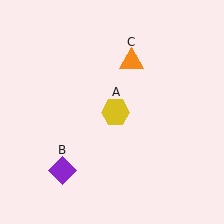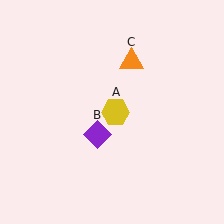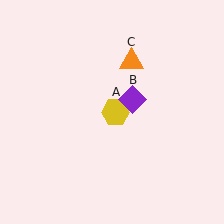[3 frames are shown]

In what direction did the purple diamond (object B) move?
The purple diamond (object B) moved up and to the right.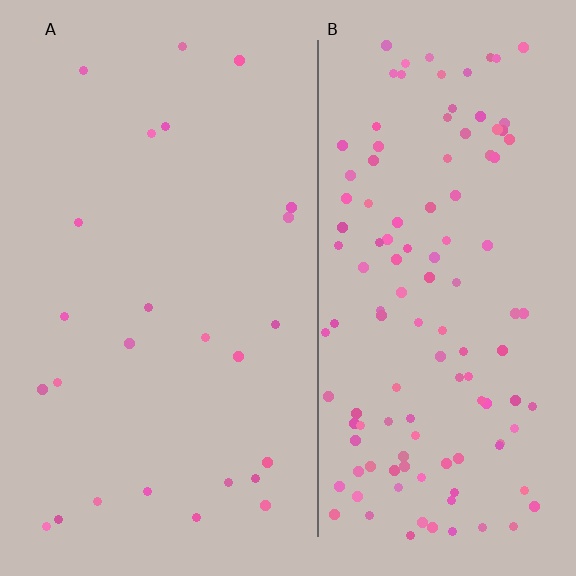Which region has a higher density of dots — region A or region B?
B (the right).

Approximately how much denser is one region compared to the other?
Approximately 4.9× — region B over region A.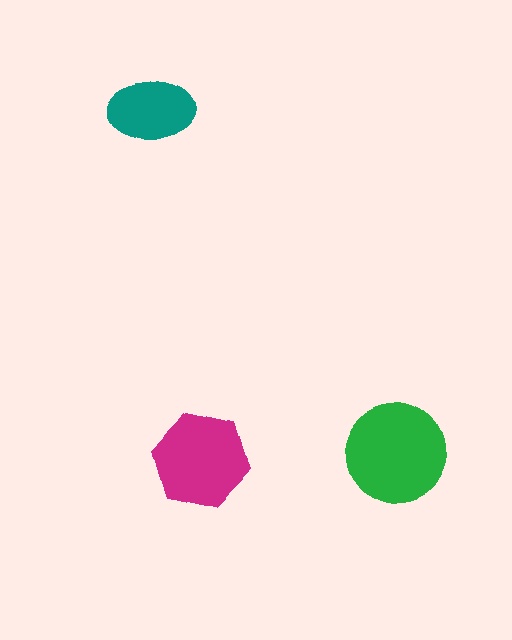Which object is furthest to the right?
The green circle is rightmost.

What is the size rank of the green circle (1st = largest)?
1st.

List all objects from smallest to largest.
The teal ellipse, the magenta hexagon, the green circle.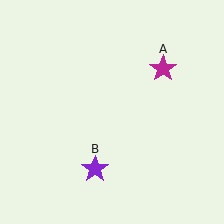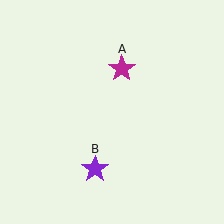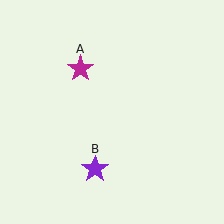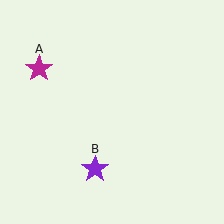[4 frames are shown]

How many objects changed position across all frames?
1 object changed position: magenta star (object A).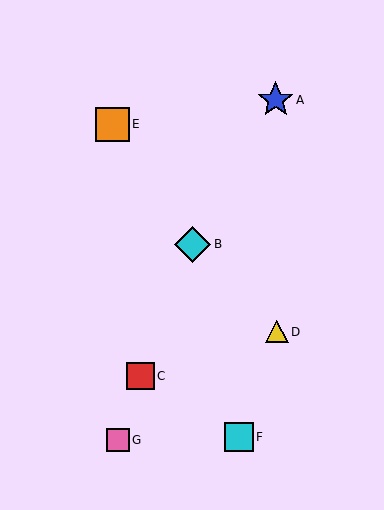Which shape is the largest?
The cyan diamond (labeled B) is the largest.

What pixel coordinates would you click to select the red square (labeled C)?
Click at (140, 376) to select the red square C.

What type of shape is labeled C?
Shape C is a red square.